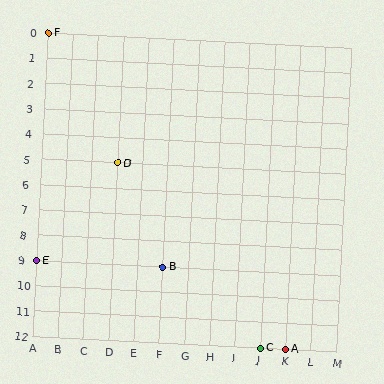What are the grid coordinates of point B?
Point B is at grid coordinates (F, 9).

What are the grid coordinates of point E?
Point E is at grid coordinates (A, 9).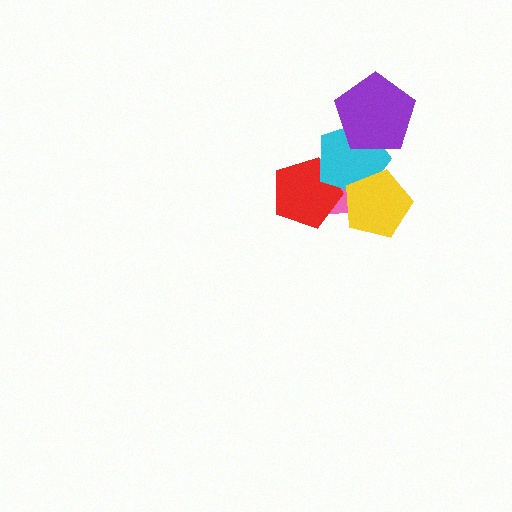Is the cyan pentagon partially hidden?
Yes, it is partially covered by another shape.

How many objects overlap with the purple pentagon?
1 object overlaps with the purple pentagon.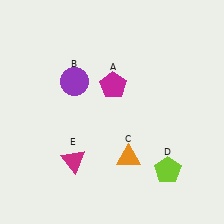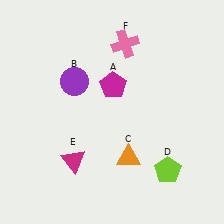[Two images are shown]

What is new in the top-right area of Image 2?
A pink cross (F) was added in the top-right area of Image 2.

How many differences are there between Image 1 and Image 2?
There is 1 difference between the two images.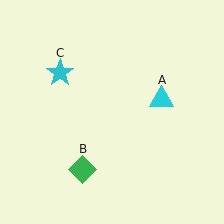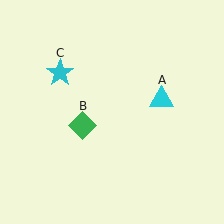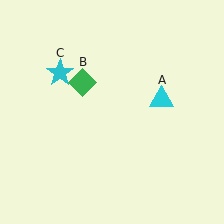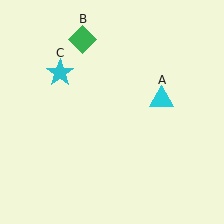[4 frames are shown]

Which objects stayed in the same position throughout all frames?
Cyan triangle (object A) and cyan star (object C) remained stationary.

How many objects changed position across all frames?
1 object changed position: green diamond (object B).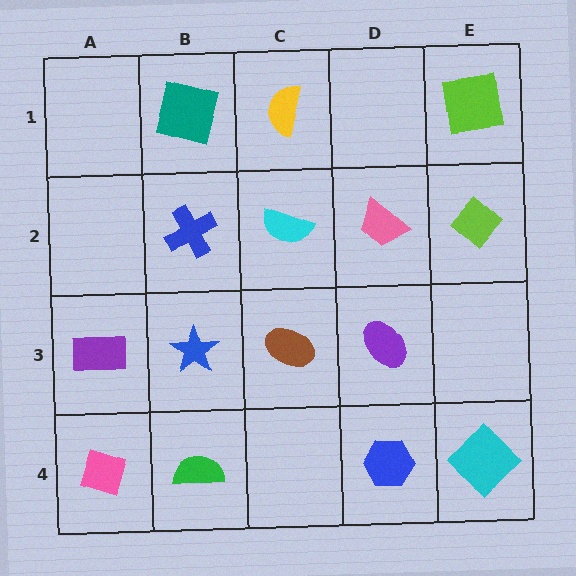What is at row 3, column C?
A brown ellipse.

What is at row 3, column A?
A purple rectangle.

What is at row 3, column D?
A purple ellipse.